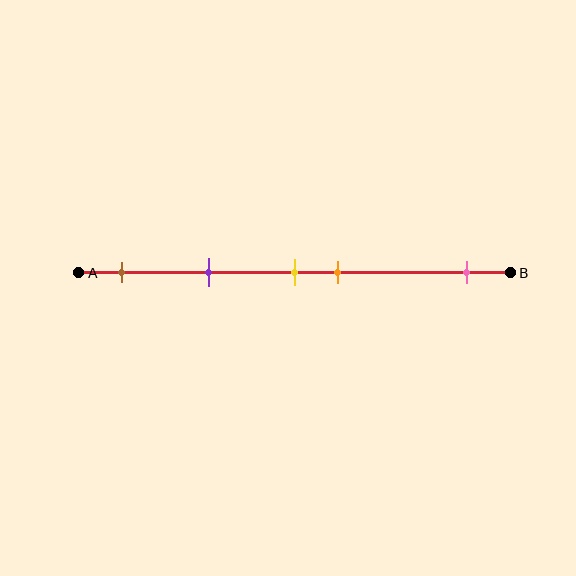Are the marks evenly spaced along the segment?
No, the marks are not evenly spaced.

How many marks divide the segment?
There are 5 marks dividing the segment.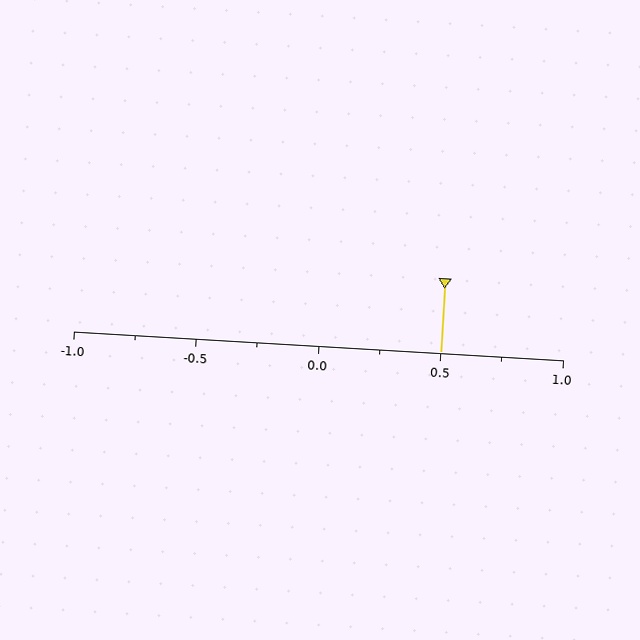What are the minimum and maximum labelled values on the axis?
The axis runs from -1.0 to 1.0.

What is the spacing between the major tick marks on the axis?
The major ticks are spaced 0.5 apart.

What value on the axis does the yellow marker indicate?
The marker indicates approximately 0.5.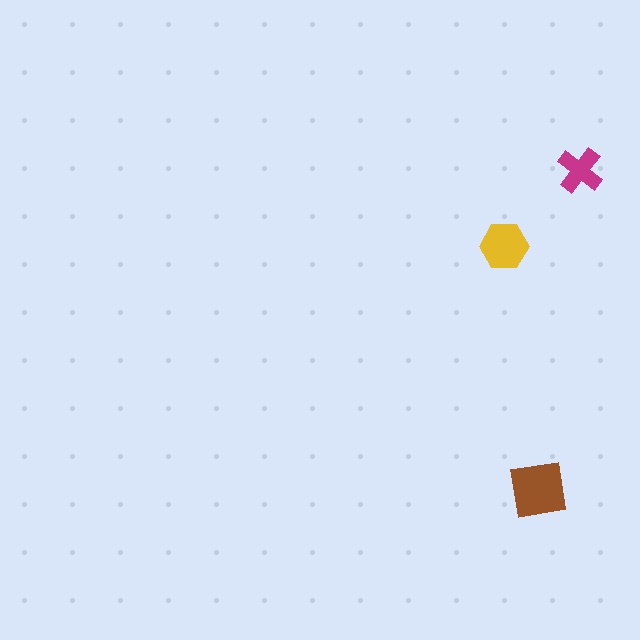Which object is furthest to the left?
The yellow hexagon is leftmost.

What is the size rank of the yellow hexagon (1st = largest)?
2nd.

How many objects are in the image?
There are 3 objects in the image.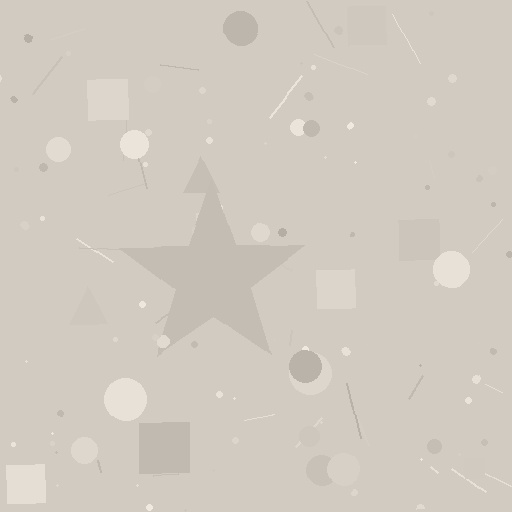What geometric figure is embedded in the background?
A star is embedded in the background.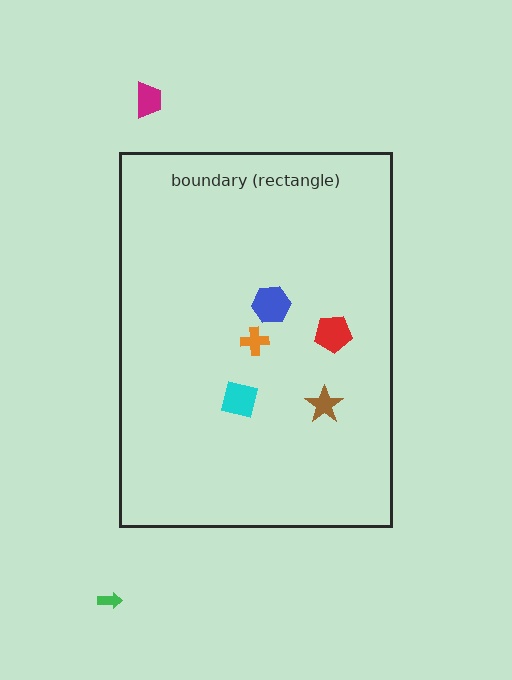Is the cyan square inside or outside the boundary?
Inside.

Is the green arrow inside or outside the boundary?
Outside.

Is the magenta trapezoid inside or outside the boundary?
Outside.